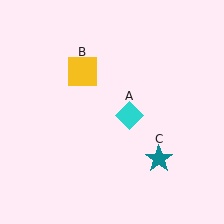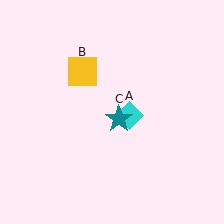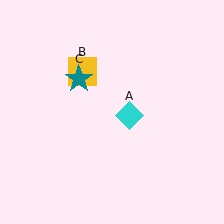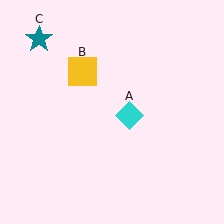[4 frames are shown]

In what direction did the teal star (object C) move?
The teal star (object C) moved up and to the left.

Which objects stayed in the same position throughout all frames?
Cyan diamond (object A) and yellow square (object B) remained stationary.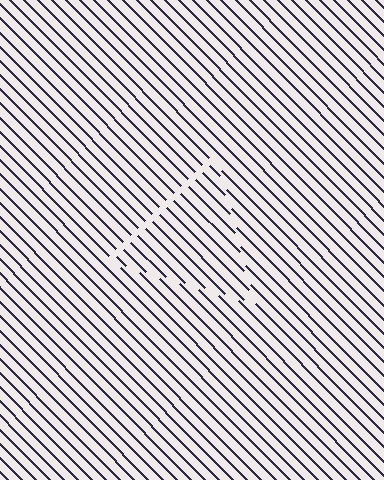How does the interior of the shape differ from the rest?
The interior of the shape contains the same grating, shifted by half a period — the contour is defined by the phase discontinuity where line-ends from the inner and outer gratings abut.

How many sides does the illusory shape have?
3 sides — the line-ends trace a triangle.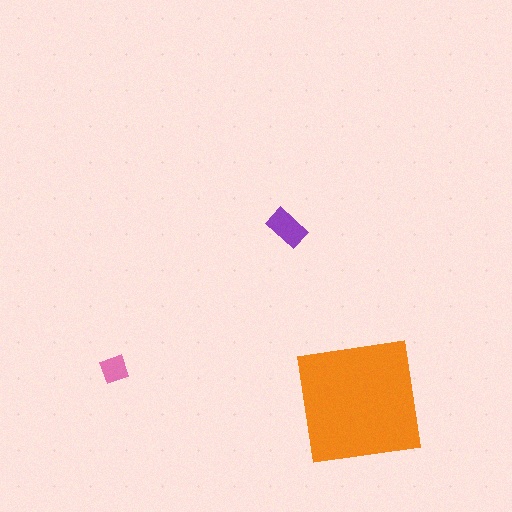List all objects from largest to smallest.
The orange square, the purple rectangle, the pink diamond.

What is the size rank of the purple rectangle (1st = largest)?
2nd.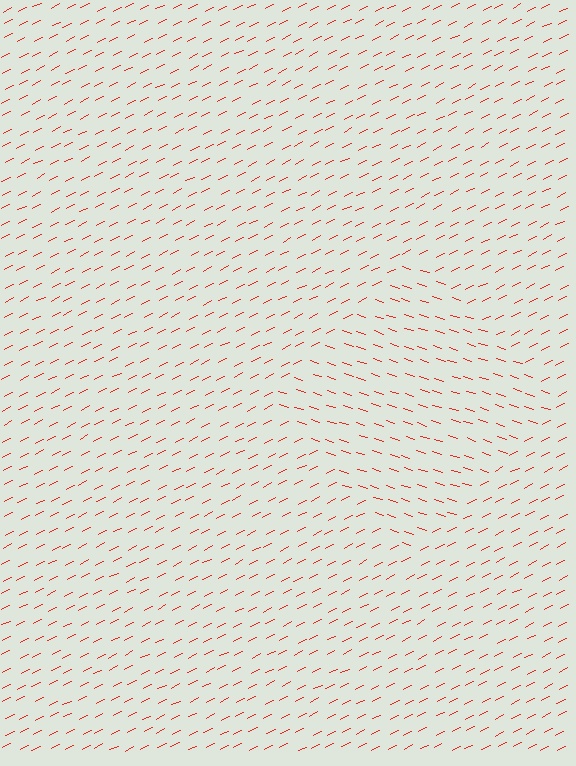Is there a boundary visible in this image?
Yes, there is a texture boundary formed by a change in line orientation.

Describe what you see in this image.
The image is filled with small red line segments. A diamond region in the image has lines oriented differently from the surrounding lines, creating a visible texture boundary.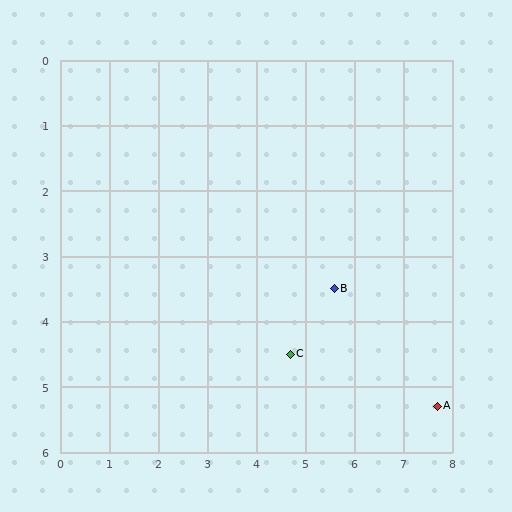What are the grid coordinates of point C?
Point C is at approximately (4.7, 4.5).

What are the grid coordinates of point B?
Point B is at approximately (5.6, 3.5).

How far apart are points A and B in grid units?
Points A and B are about 2.8 grid units apart.